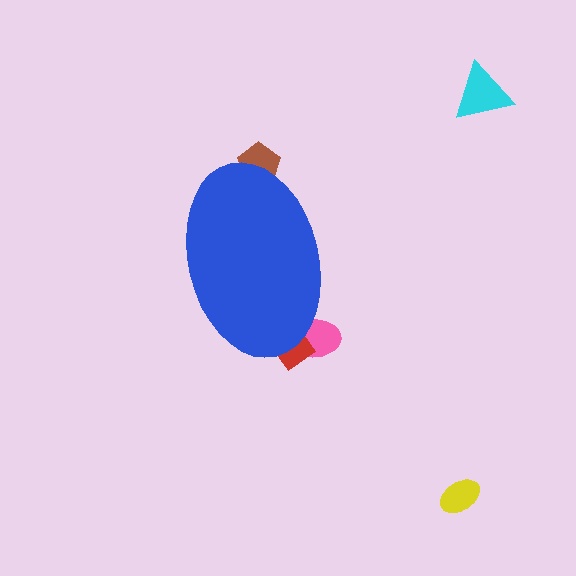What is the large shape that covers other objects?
A blue ellipse.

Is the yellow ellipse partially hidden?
No, the yellow ellipse is fully visible.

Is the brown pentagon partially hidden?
Yes, the brown pentagon is partially hidden behind the blue ellipse.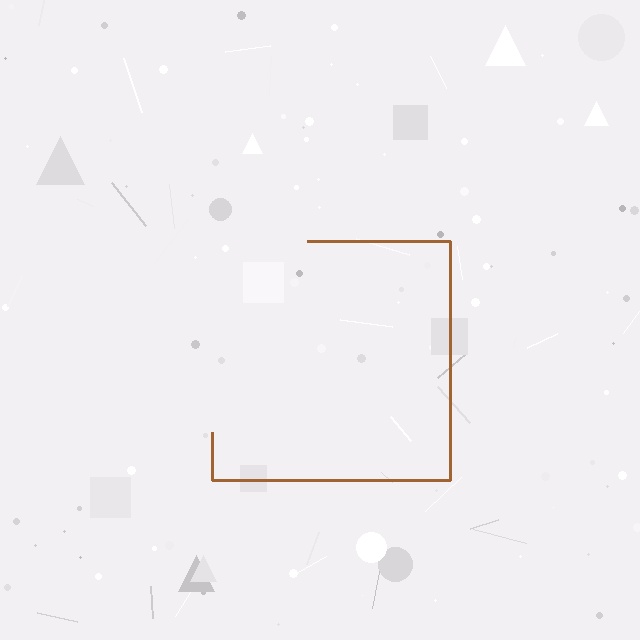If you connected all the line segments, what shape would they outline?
They would outline a square.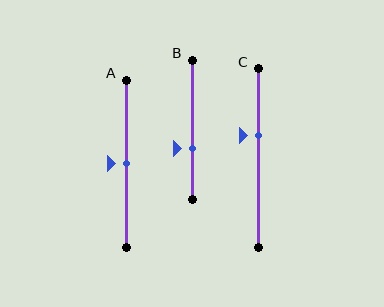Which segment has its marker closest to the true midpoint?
Segment A has its marker closest to the true midpoint.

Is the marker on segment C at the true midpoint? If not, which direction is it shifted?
No, the marker on segment C is shifted upward by about 13% of the segment length.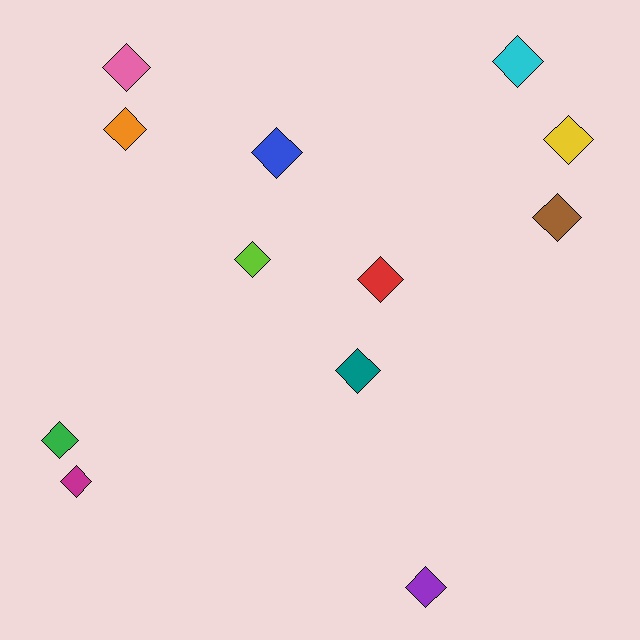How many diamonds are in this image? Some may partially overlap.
There are 12 diamonds.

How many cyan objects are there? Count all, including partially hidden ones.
There is 1 cyan object.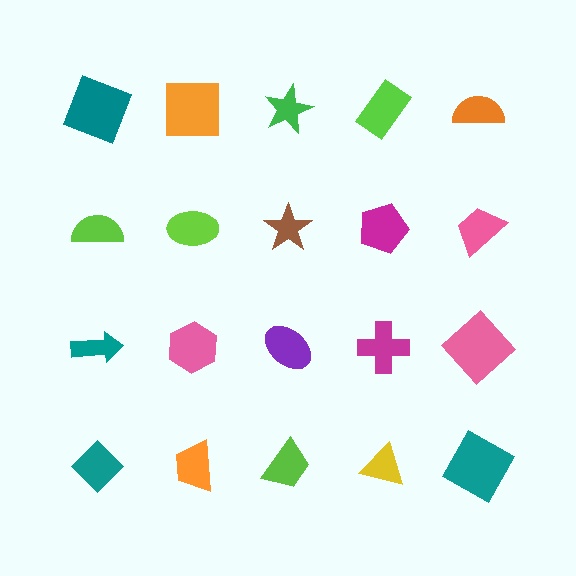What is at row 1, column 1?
A teal square.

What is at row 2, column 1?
A lime semicircle.